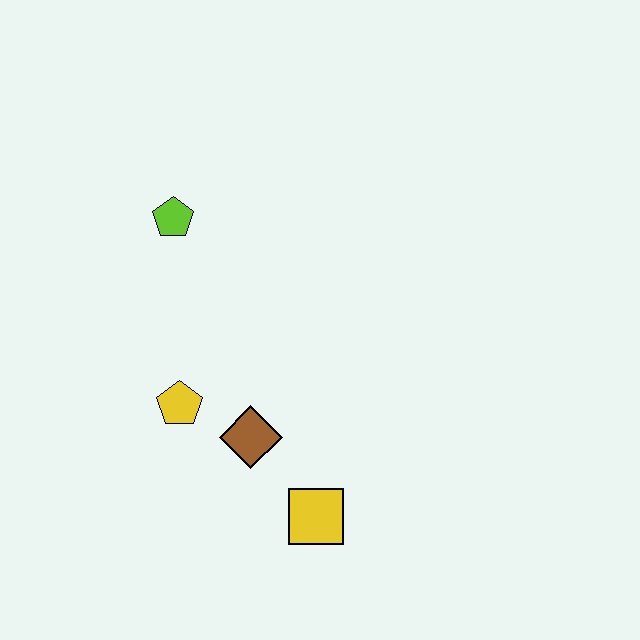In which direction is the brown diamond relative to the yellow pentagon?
The brown diamond is to the right of the yellow pentagon.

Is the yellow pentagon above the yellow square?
Yes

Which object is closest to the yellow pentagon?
The brown diamond is closest to the yellow pentagon.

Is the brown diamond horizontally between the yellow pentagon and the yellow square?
Yes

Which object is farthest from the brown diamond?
The lime pentagon is farthest from the brown diamond.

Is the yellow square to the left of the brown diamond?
No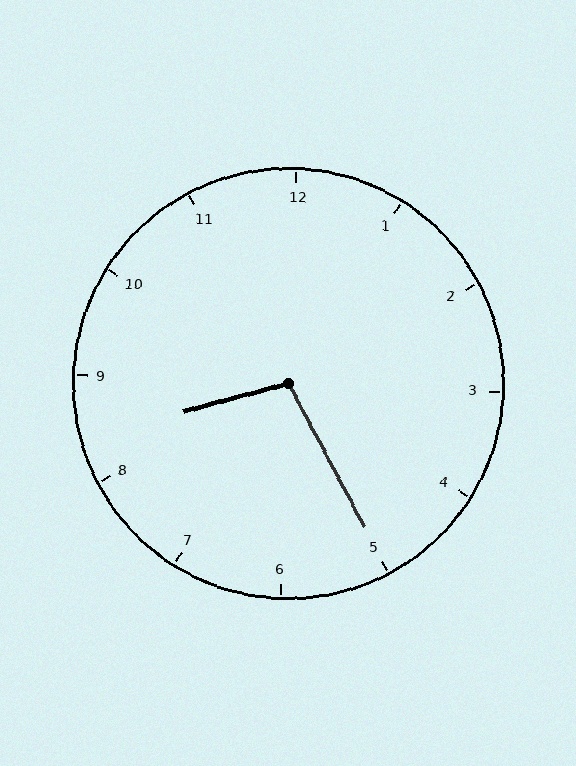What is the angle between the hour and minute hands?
Approximately 102 degrees.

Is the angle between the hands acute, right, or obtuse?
It is obtuse.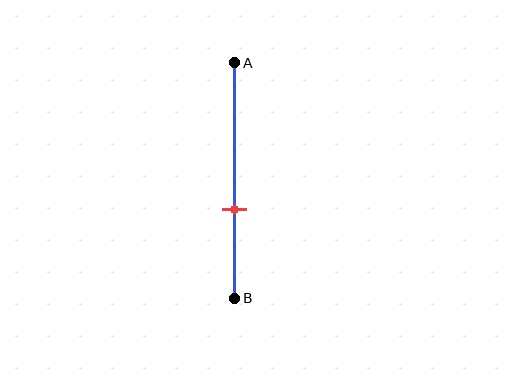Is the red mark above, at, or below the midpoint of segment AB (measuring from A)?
The red mark is below the midpoint of segment AB.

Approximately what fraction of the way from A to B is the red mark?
The red mark is approximately 60% of the way from A to B.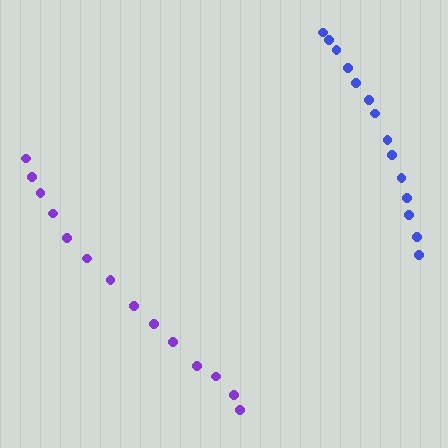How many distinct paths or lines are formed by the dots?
There are 2 distinct paths.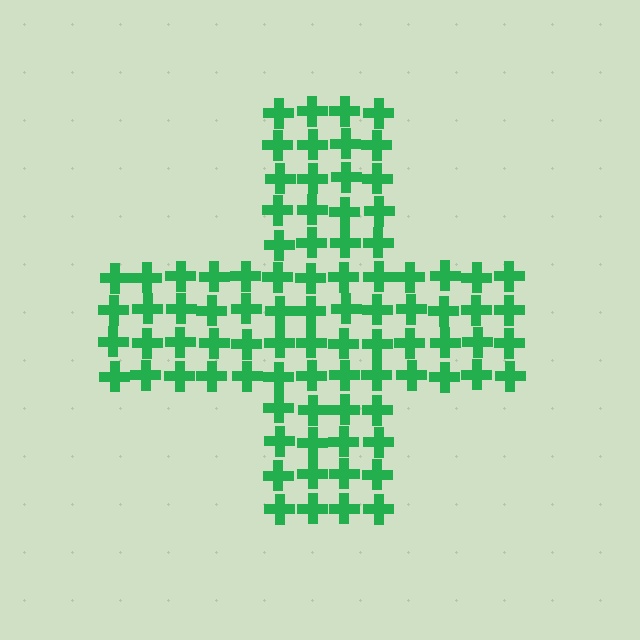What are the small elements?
The small elements are crosses.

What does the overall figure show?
The overall figure shows a cross.